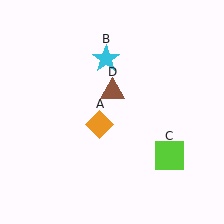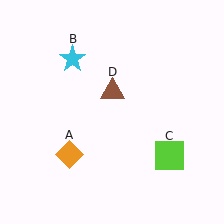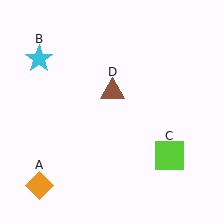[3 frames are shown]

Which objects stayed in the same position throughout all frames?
Lime square (object C) and brown triangle (object D) remained stationary.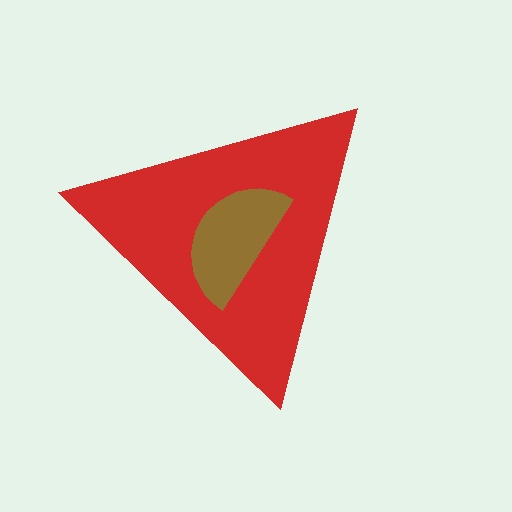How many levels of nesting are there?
2.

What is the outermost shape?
The red triangle.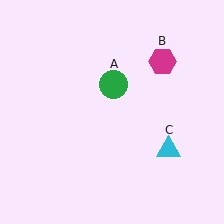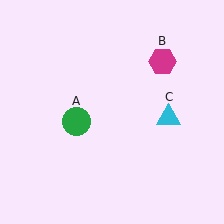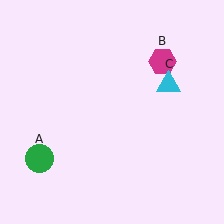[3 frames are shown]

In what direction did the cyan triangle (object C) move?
The cyan triangle (object C) moved up.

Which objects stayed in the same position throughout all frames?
Magenta hexagon (object B) remained stationary.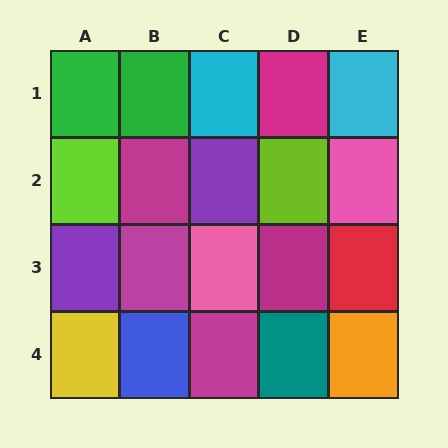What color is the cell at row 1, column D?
Magenta.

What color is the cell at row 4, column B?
Blue.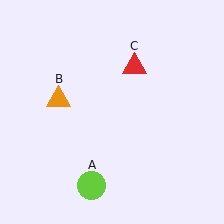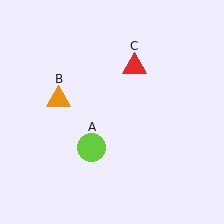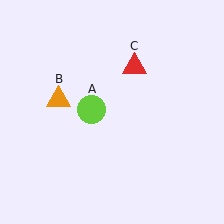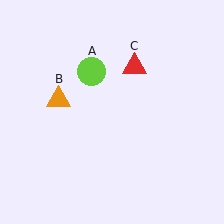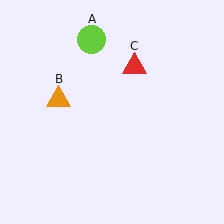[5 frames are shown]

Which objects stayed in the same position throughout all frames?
Orange triangle (object B) and red triangle (object C) remained stationary.